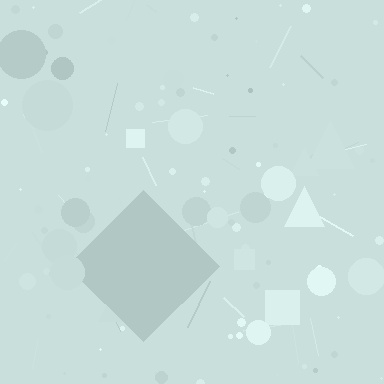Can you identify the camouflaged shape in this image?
The camouflaged shape is a diamond.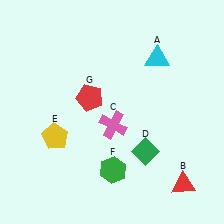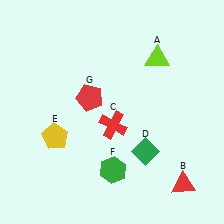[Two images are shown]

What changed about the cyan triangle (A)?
In Image 1, A is cyan. In Image 2, it changed to lime.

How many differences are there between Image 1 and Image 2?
There are 2 differences between the two images.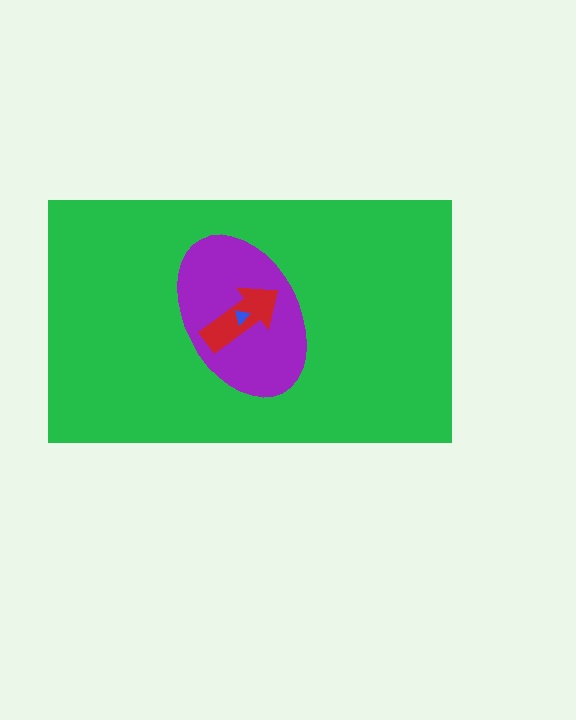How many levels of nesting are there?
4.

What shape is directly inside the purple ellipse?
The red arrow.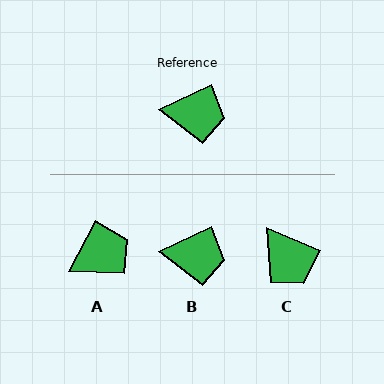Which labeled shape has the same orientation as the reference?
B.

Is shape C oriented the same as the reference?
No, it is off by about 49 degrees.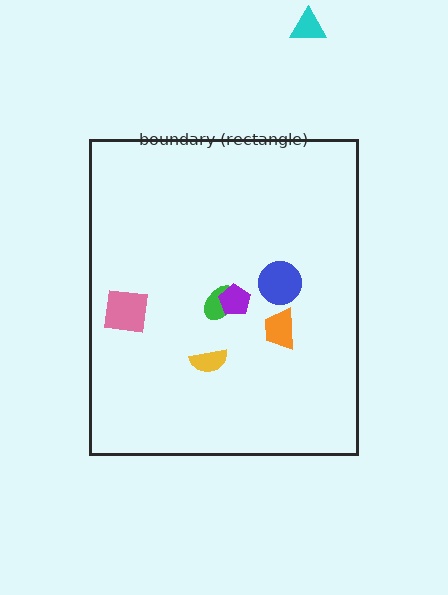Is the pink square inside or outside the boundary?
Inside.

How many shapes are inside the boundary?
6 inside, 1 outside.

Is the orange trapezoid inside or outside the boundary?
Inside.